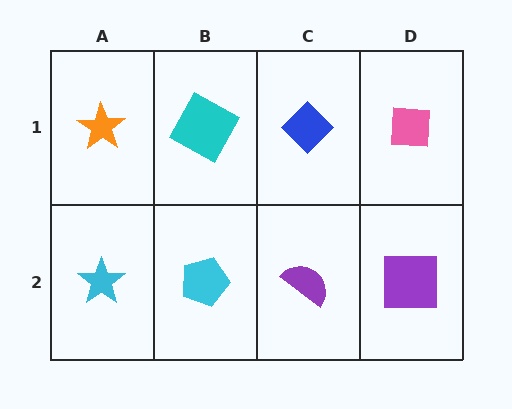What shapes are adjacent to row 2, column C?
A blue diamond (row 1, column C), a cyan pentagon (row 2, column B), a purple square (row 2, column D).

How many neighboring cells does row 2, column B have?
3.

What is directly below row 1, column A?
A cyan star.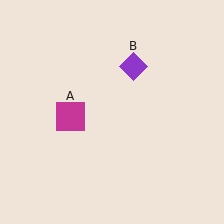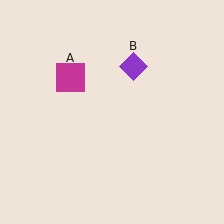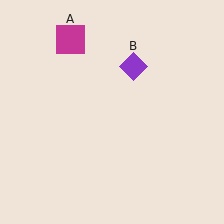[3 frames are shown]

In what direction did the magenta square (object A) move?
The magenta square (object A) moved up.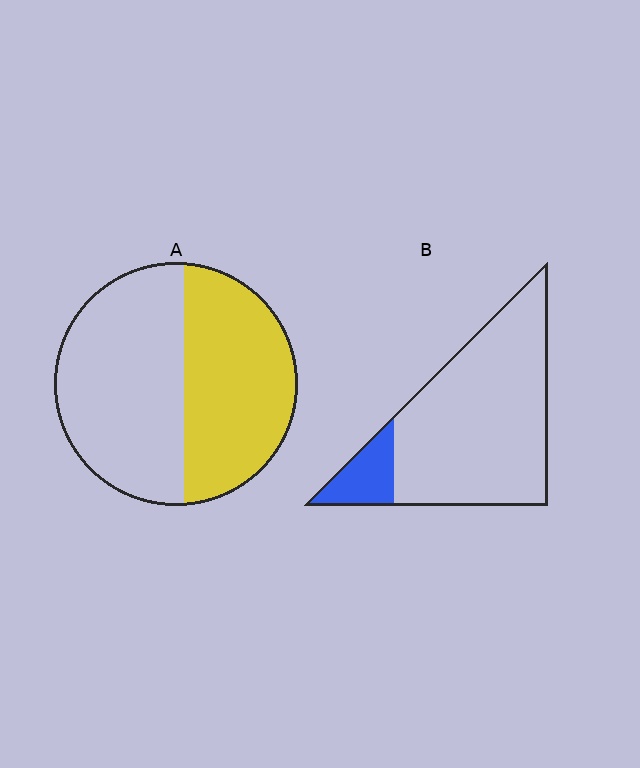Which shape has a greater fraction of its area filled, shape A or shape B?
Shape A.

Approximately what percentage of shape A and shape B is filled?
A is approximately 45% and B is approximately 15%.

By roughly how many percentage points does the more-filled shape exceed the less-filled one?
By roughly 30 percentage points (A over B).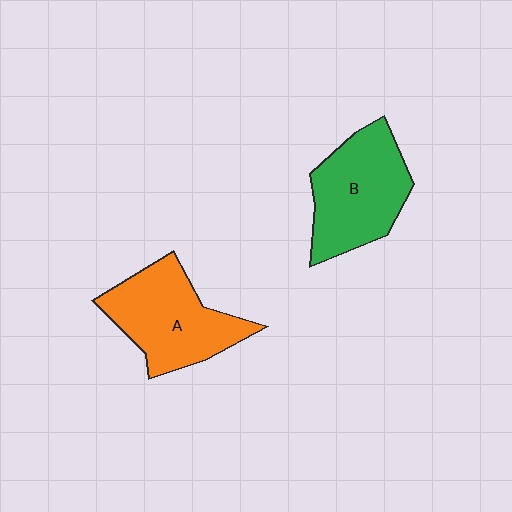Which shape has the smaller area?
Shape B (green).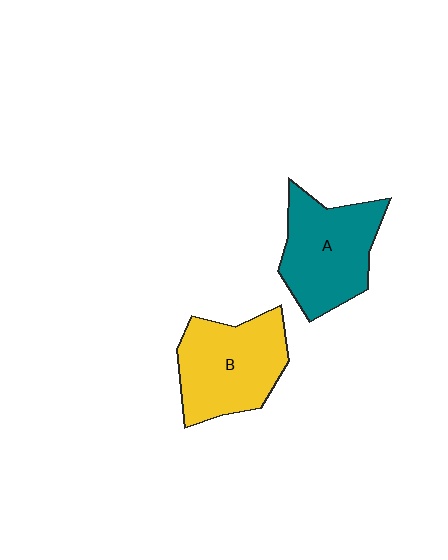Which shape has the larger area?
Shape B (yellow).